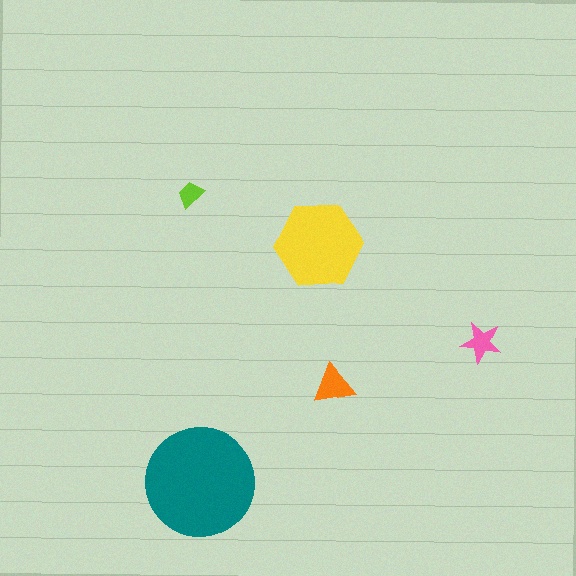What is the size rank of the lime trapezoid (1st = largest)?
5th.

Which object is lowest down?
The teal circle is bottommost.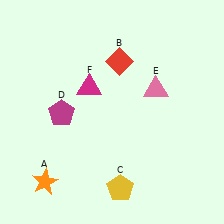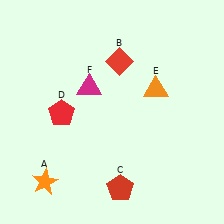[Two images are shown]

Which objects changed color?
C changed from yellow to red. D changed from magenta to red. E changed from pink to orange.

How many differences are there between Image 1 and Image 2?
There are 3 differences between the two images.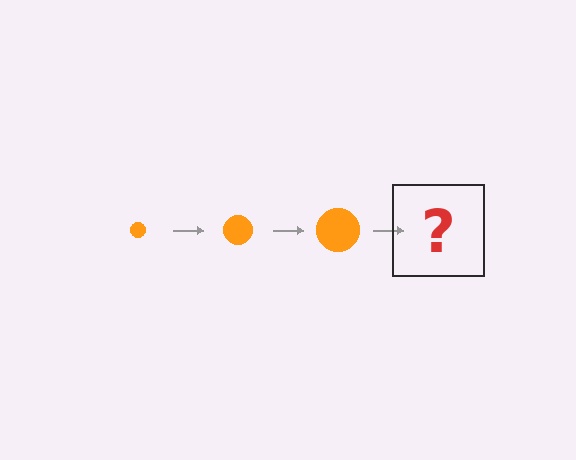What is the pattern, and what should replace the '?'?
The pattern is that the circle gets progressively larger each step. The '?' should be an orange circle, larger than the previous one.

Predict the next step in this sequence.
The next step is an orange circle, larger than the previous one.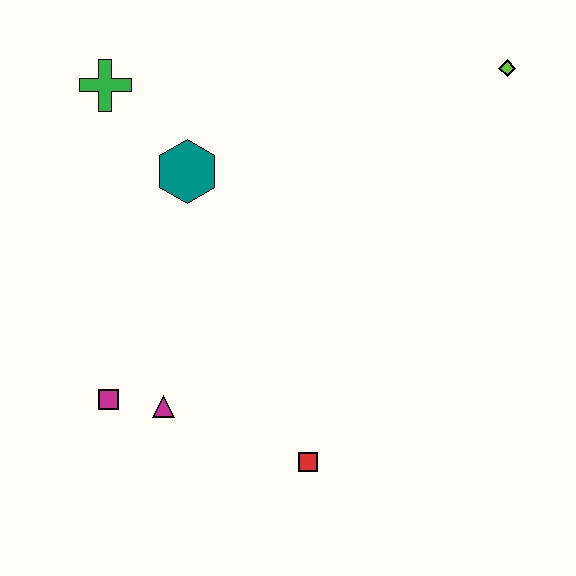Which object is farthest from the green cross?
The red square is farthest from the green cross.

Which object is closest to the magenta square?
The magenta triangle is closest to the magenta square.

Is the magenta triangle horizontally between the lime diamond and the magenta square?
Yes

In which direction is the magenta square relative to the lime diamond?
The magenta square is to the left of the lime diamond.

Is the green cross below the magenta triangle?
No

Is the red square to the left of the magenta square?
No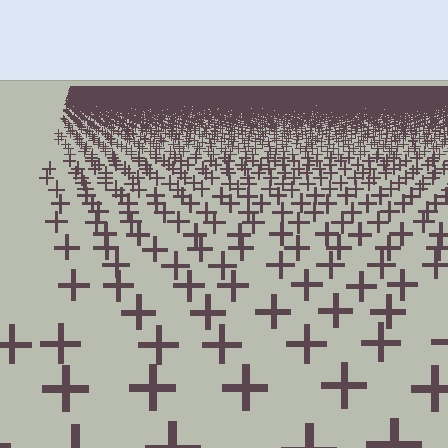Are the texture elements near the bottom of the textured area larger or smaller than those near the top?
Larger. Near the bottom, elements are closer to the viewer and appear at a bigger on-screen size.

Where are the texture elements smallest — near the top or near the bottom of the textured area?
Near the top.